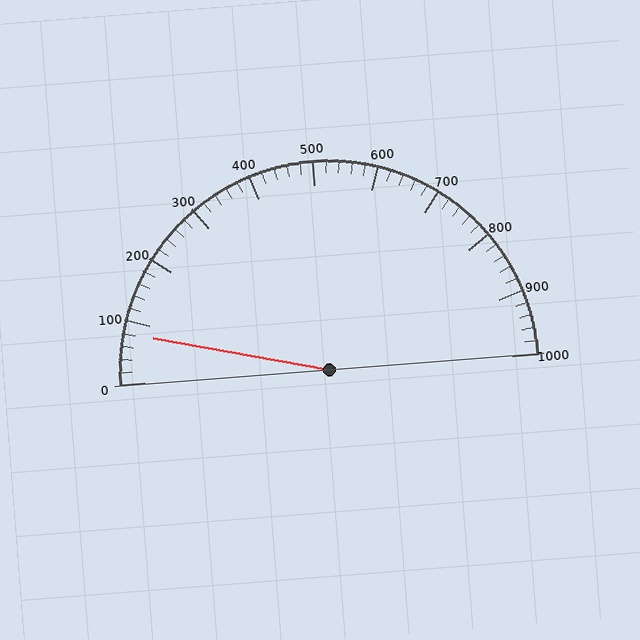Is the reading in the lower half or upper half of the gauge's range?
The reading is in the lower half of the range (0 to 1000).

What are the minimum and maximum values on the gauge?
The gauge ranges from 0 to 1000.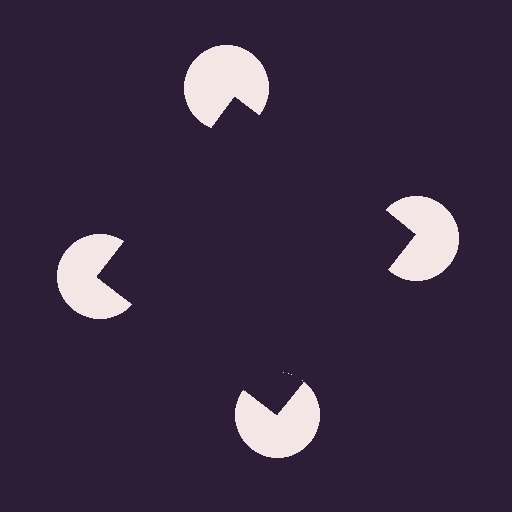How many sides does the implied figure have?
4 sides.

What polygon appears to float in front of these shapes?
An illusory square — its edges are inferred from the aligned wedge cuts in the pac-man discs, not physically drawn.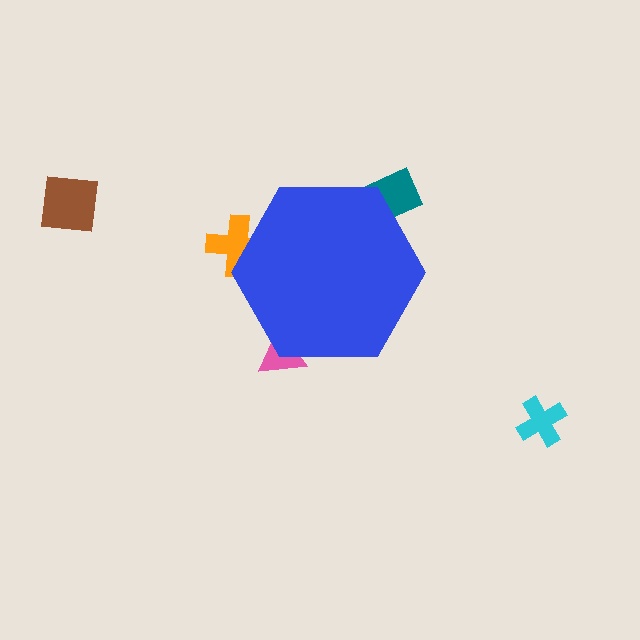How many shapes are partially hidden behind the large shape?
3 shapes are partially hidden.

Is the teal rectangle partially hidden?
Yes, the teal rectangle is partially hidden behind the blue hexagon.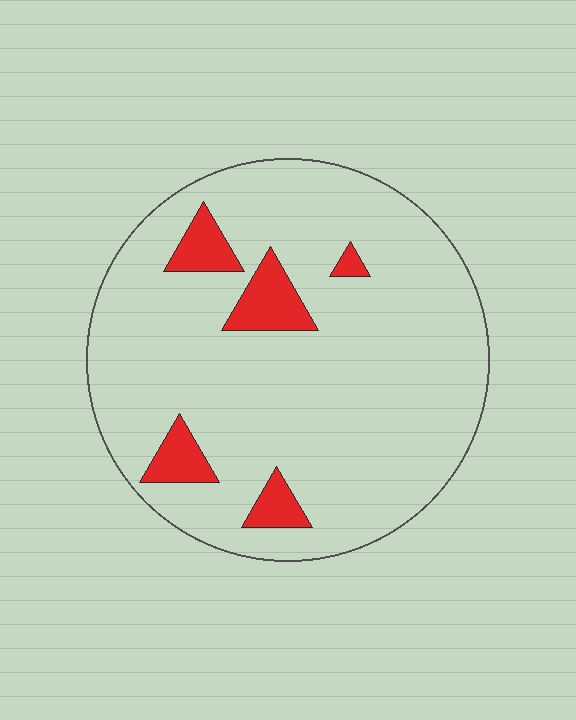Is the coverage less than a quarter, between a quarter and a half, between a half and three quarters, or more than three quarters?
Less than a quarter.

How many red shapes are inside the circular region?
5.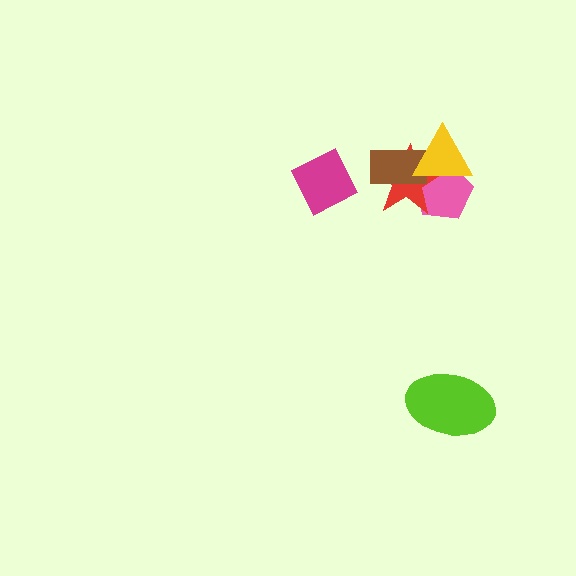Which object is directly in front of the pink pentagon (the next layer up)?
The red star is directly in front of the pink pentagon.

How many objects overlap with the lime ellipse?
0 objects overlap with the lime ellipse.